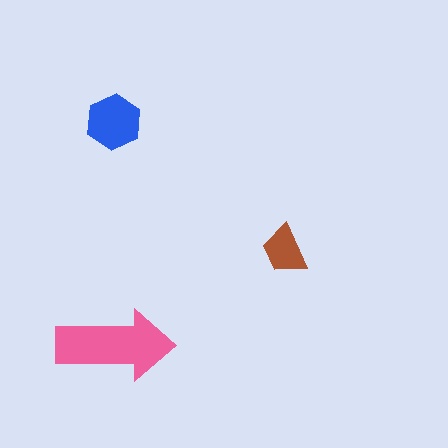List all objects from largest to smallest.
The pink arrow, the blue hexagon, the brown trapezoid.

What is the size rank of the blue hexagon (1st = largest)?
2nd.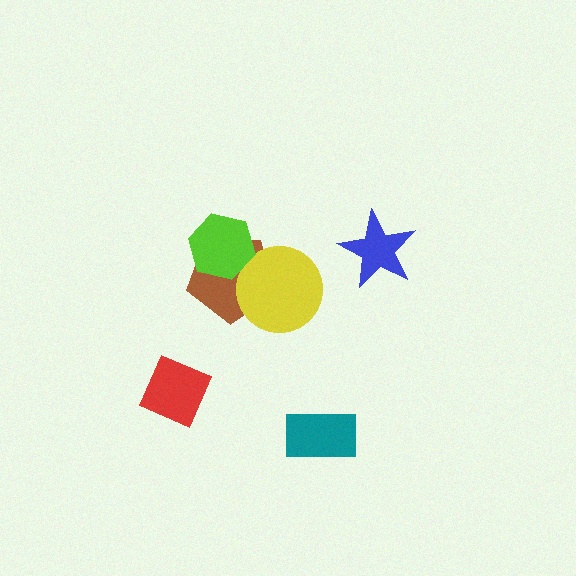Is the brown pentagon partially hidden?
Yes, it is partially covered by another shape.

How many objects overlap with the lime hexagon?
1 object overlaps with the lime hexagon.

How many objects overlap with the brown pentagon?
2 objects overlap with the brown pentagon.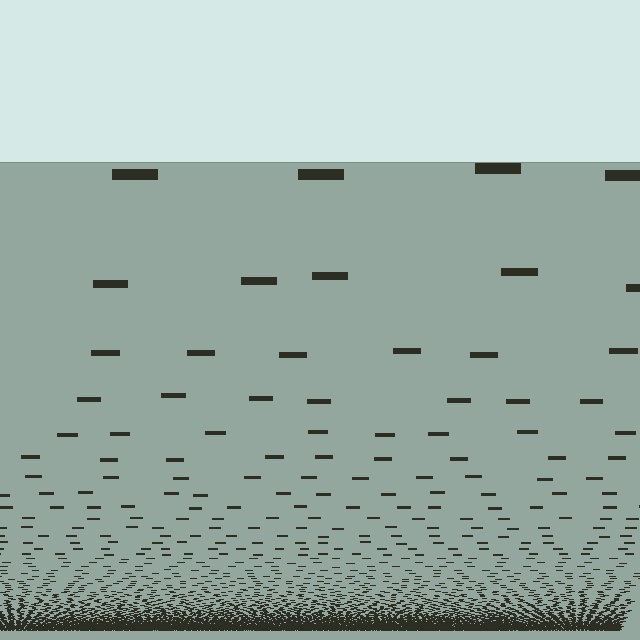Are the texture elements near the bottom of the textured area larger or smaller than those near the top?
Smaller. The gradient is inverted — elements near the bottom are smaller and denser.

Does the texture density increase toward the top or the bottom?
Density increases toward the bottom.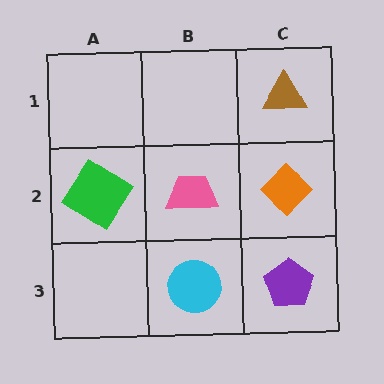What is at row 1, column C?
A brown triangle.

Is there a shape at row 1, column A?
No, that cell is empty.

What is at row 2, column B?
A pink trapezoid.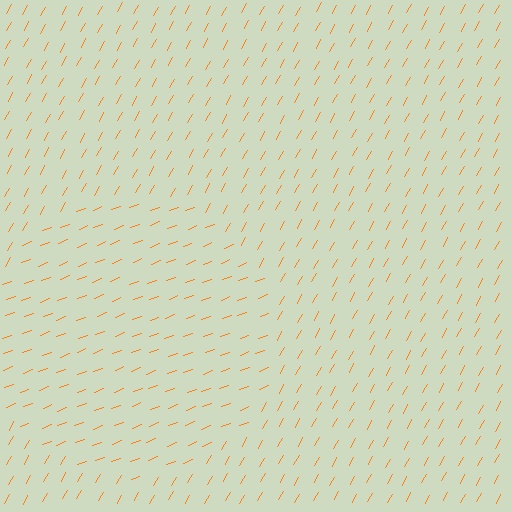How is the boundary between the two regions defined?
The boundary is defined purely by a change in line orientation (approximately 39 degrees difference). All lines are the same color and thickness.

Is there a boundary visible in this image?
Yes, there is a texture boundary formed by a change in line orientation.